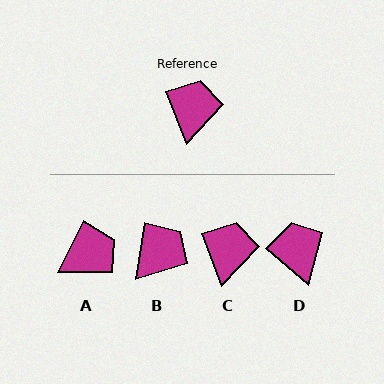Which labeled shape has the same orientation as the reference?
C.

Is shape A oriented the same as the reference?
No, it is off by about 47 degrees.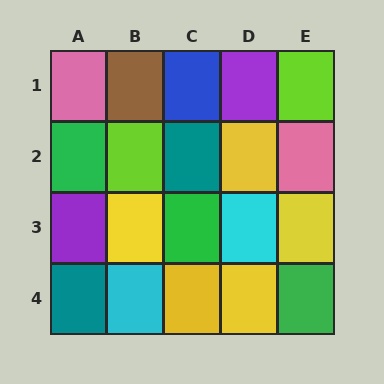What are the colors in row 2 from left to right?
Green, lime, teal, yellow, pink.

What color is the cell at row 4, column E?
Green.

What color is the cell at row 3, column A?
Purple.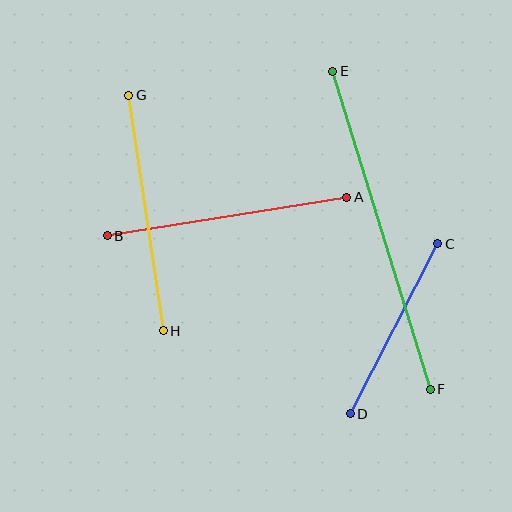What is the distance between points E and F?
The distance is approximately 333 pixels.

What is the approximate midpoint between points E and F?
The midpoint is at approximately (381, 230) pixels.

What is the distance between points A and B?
The distance is approximately 243 pixels.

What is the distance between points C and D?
The distance is approximately 191 pixels.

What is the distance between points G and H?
The distance is approximately 238 pixels.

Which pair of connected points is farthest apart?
Points E and F are farthest apart.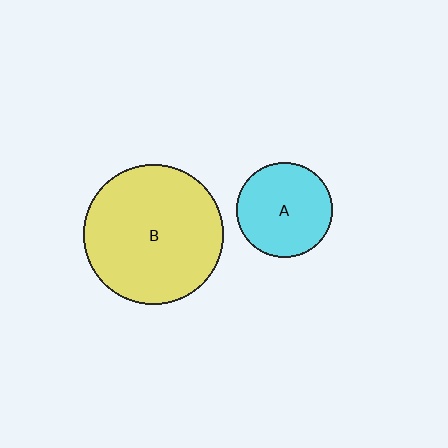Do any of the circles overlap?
No, none of the circles overlap.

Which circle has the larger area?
Circle B (yellow).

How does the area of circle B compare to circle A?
Approximately 2.1 times.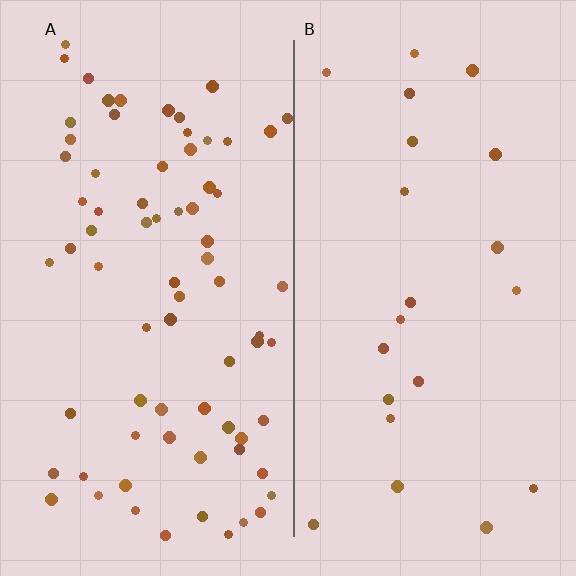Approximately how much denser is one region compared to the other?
Approximately 3.5× — region A over region B.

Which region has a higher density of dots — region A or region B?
A (the left).